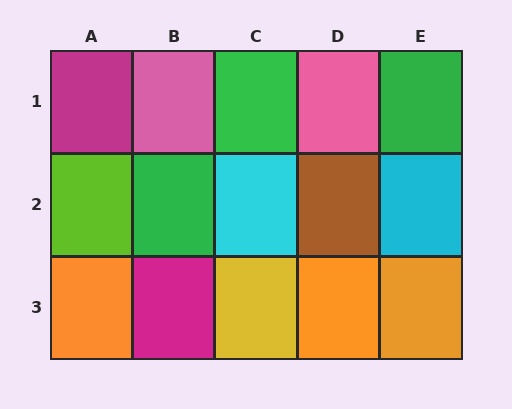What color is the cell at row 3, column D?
Orange.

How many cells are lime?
1 cell is lime.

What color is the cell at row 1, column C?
Green.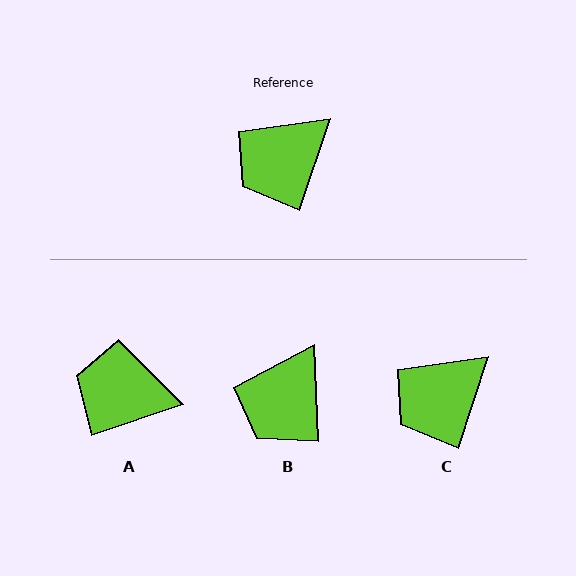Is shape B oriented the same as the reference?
No, it is off by about 20 degrees.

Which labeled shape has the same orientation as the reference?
C.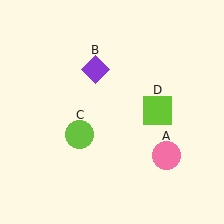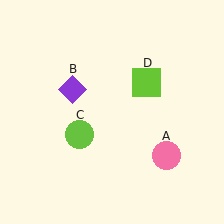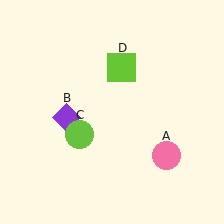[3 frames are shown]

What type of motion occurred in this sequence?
The purple diamond (object B), lime square (object D) rotated counterclockwise around the center of the scene.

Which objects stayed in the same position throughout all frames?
Pink circle (object A) and lime circle (object C) remained stationary.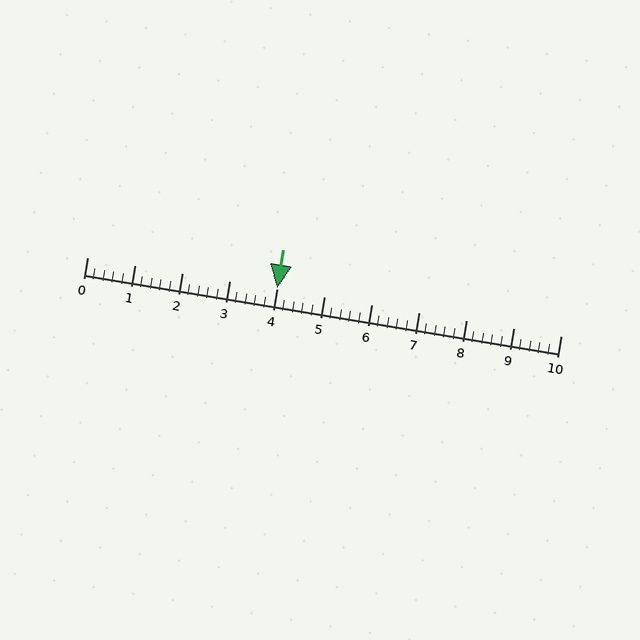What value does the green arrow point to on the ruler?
The green arrow points to approximately 4.0.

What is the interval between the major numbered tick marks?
The major tick marks are spaced 1 units apart.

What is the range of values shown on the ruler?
The ruler shows values from 0 to 10.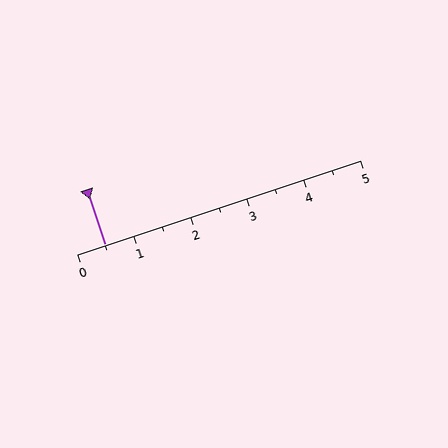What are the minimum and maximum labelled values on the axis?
The axis runs from 0 to 5.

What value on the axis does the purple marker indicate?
The marker indicates approximately 0.5.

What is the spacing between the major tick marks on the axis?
The major ticks are spaced 1 apart.